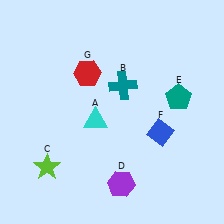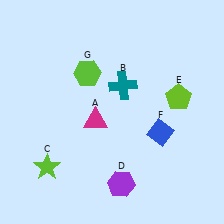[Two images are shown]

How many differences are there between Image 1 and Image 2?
There are 3 differences between the two images.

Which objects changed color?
A changed from cyan to magenta. E changed from teal to lime. G changed from red to lime.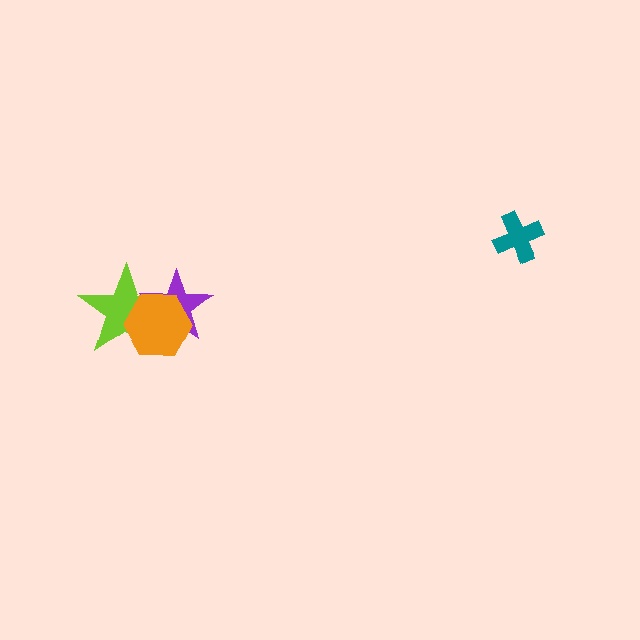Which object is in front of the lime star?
The orange hexagon is in front of the lime star.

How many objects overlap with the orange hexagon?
2 objects overlap with the orange hexagon.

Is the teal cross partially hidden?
No, no other shape covers it.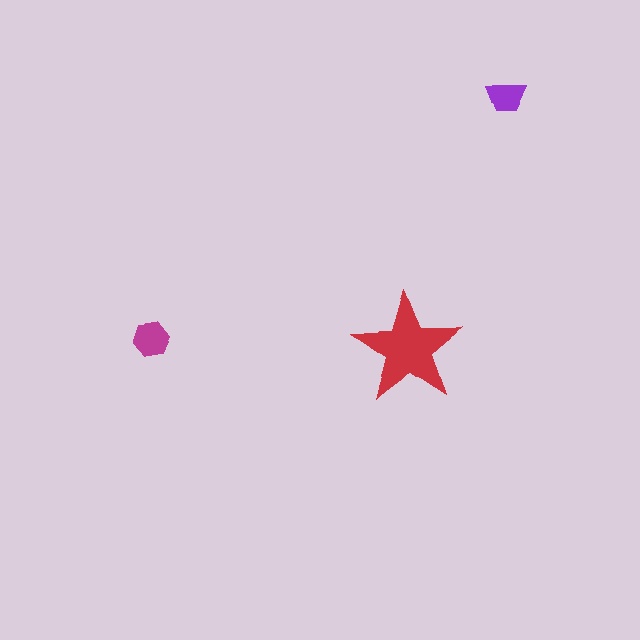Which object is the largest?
The red star.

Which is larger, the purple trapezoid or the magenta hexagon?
The magenta hexagon.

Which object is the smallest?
The purple trapezoid.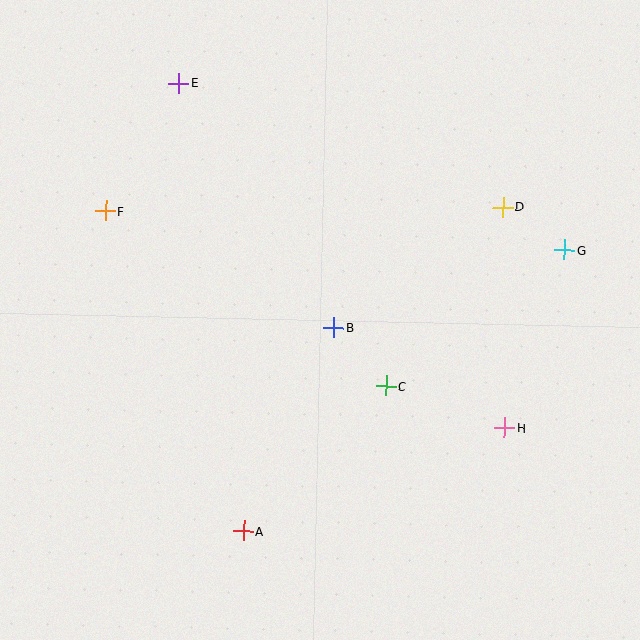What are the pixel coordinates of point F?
Point F is at (106, 211).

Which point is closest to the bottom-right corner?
Point H is closest to the bottom-right corner.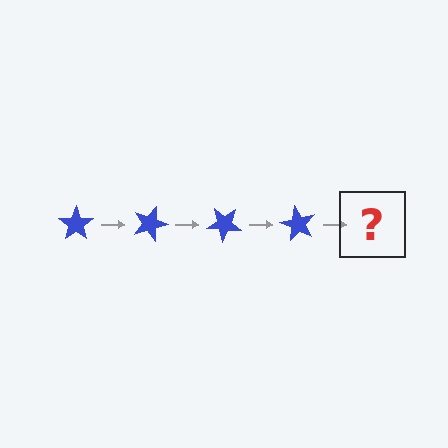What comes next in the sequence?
The next element should be a blue star rotated 80 degrees.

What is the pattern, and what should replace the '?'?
The pattern is that the star rotates 20 degrees each step. The '?' should be a blue star rotated 80 degrees.